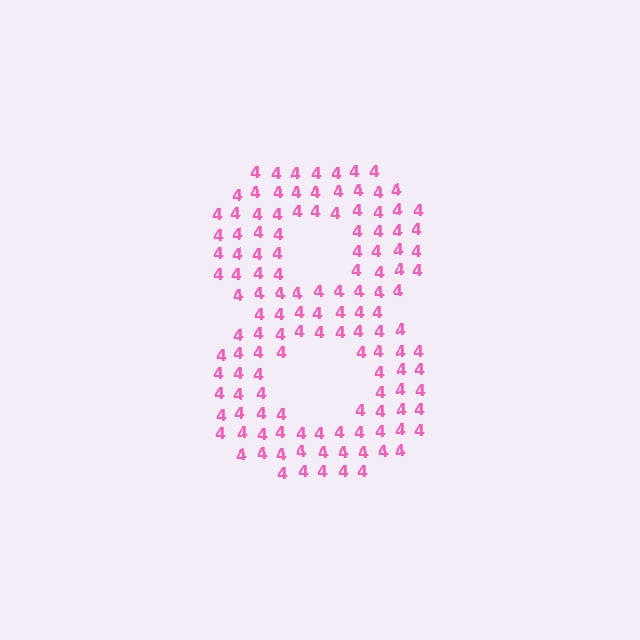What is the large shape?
The large shape is the digit 8.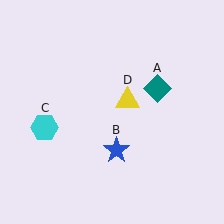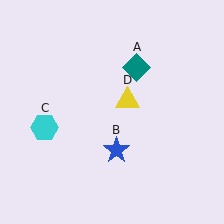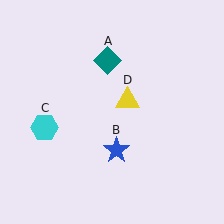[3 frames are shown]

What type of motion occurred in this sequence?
The teal diamond (object A) rotated counterclockwise around the center of the scene.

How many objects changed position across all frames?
1 object changed position: teal diamond (object A).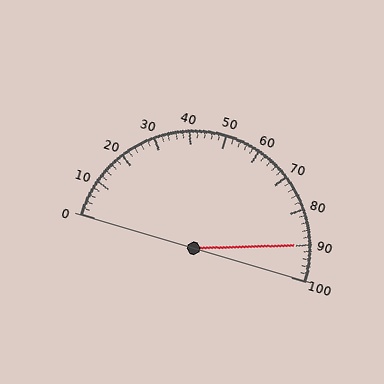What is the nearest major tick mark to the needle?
The nearest major tick mark is 90.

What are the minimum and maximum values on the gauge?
The gauge ranges from 0 to 100.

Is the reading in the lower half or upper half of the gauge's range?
The reading is in the upper half of the range (0 to 100).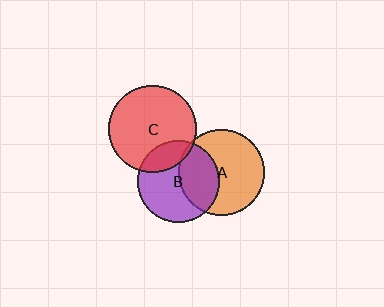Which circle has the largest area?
Circle C (red).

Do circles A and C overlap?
Yes.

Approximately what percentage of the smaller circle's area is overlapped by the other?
Approximately 5%.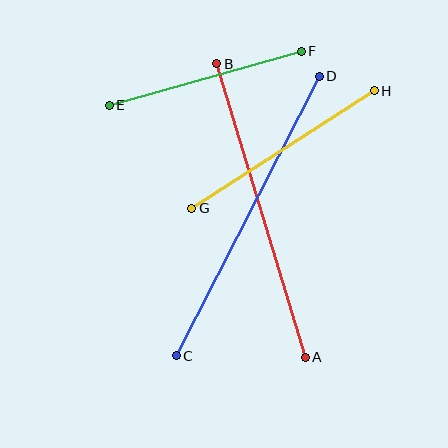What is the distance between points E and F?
The distance is approximately 199 pixels.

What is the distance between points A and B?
The distance is approximately 306 pixels.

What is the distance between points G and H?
The distance is approximately 217 pixels.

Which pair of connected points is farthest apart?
Points C and D are farthest apart.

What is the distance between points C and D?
The distance is approximately 314 pixels.